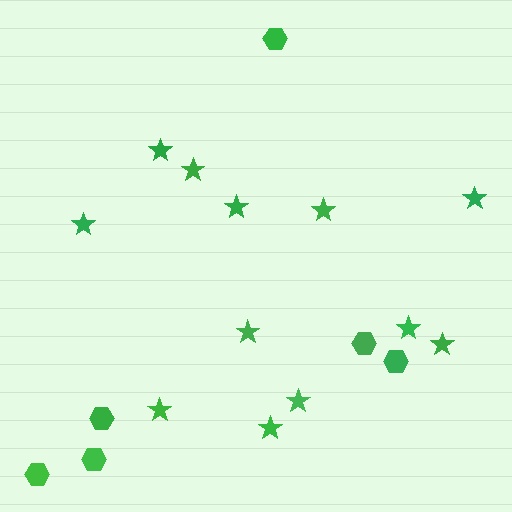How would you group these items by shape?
There are 2 groups: one group of stars (12) and one group of hexagons (6).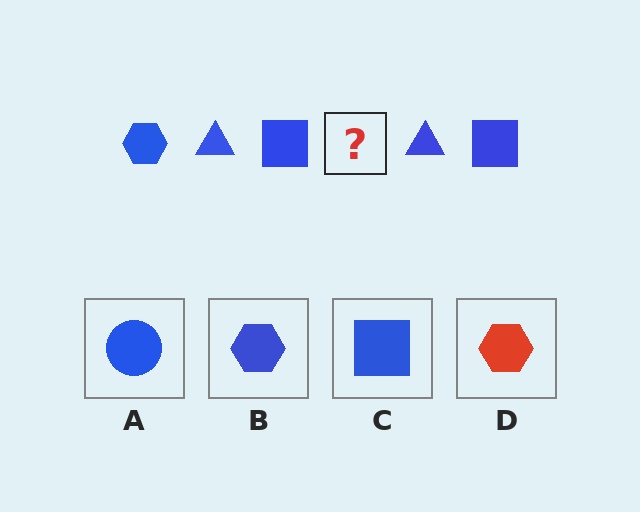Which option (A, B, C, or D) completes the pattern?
B.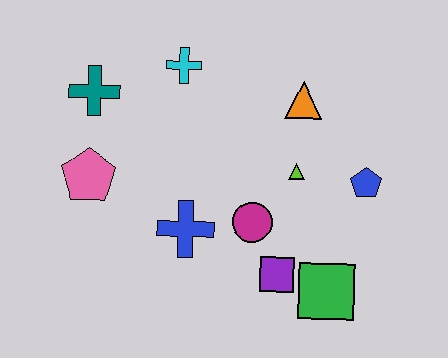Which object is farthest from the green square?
The teal cross is farthest from the green square.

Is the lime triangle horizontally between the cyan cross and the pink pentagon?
No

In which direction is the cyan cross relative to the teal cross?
The cyan cross is to the right of the teal cross.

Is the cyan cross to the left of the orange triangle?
Yes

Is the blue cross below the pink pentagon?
Yes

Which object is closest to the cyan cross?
The teal cross is closest to the cyan cross.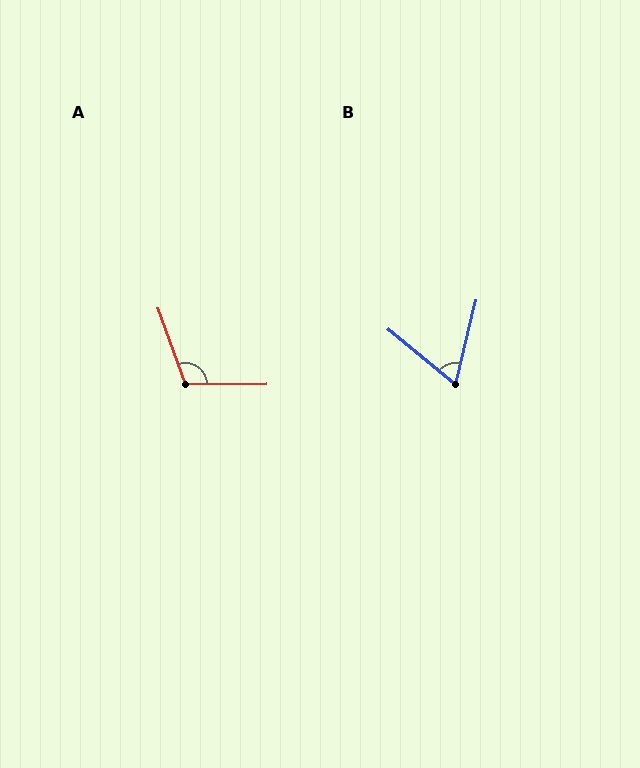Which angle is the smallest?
B, at approximately 64 degrees.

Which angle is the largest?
A, at approximately 109 degrees.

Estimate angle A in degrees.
Approximately 109 degrees.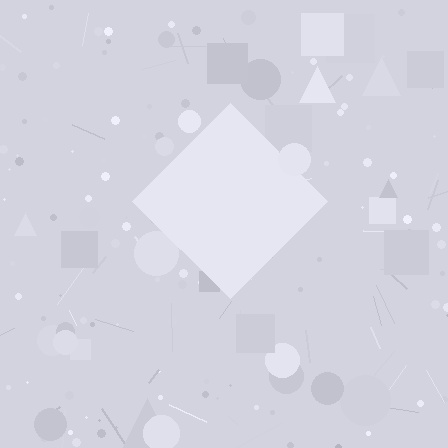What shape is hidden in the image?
A diamond is hidden in the image.